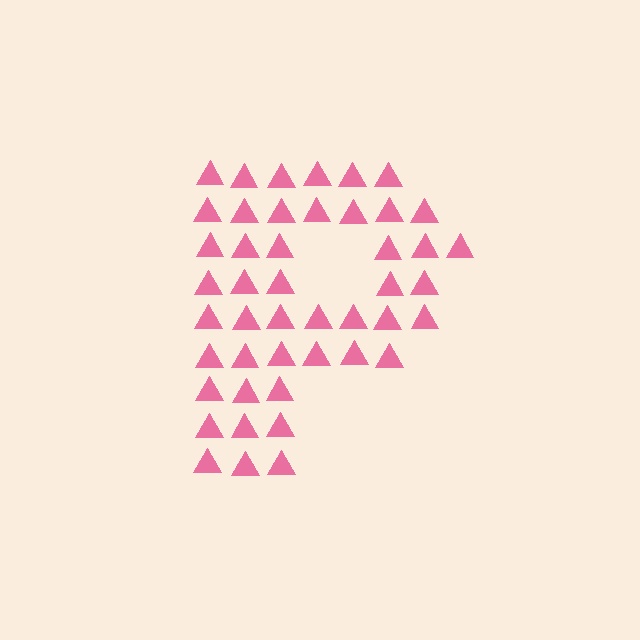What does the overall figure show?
The overall figure shows the letter P.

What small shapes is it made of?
It is made of small triangles.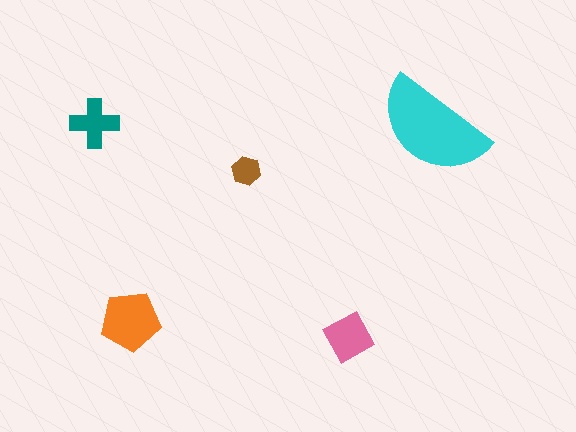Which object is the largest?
The cyan semicircle.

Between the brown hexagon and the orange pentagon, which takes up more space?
The orange pentagon.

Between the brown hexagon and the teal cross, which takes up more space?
The teal cross.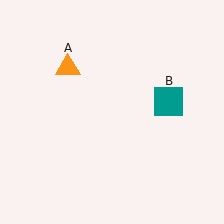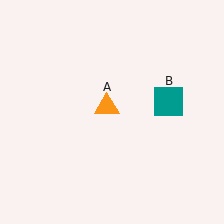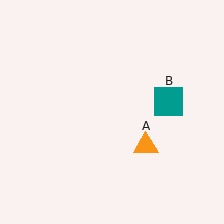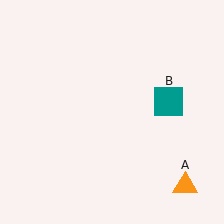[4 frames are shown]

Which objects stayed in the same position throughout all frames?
Teal square (object B) remained stationary.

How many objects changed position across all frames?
1 object changed position: orange triangle (object A).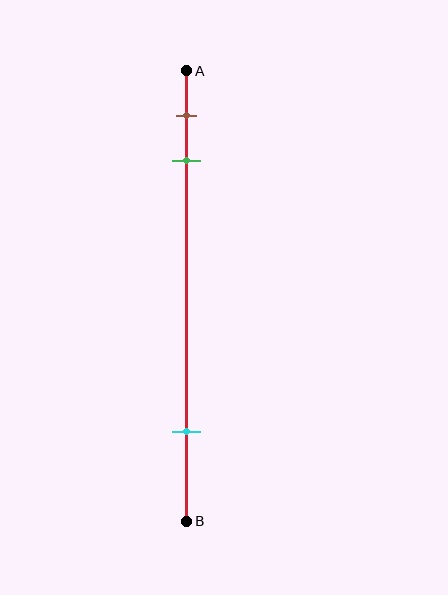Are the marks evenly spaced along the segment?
No, the marks are not evenly spaced.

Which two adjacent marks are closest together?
The brown and green marks are the closest adjacent pair.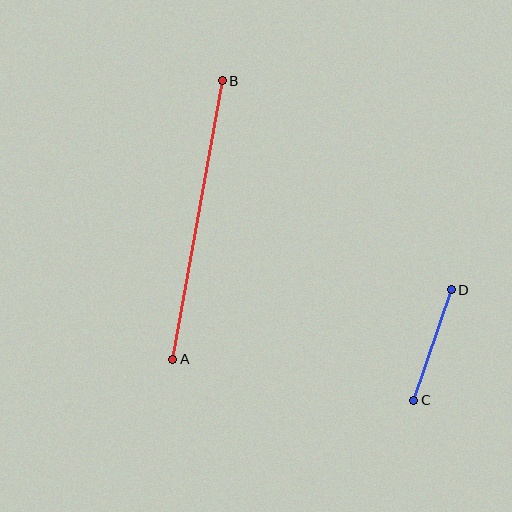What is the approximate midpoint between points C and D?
The midpoint is at approximately (433, 345) pixels.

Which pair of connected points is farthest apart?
Points A and B are farthest apart.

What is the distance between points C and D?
The distance is approximately 117 pixels.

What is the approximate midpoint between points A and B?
The midpoint is at approximately (198, 220) pixels.